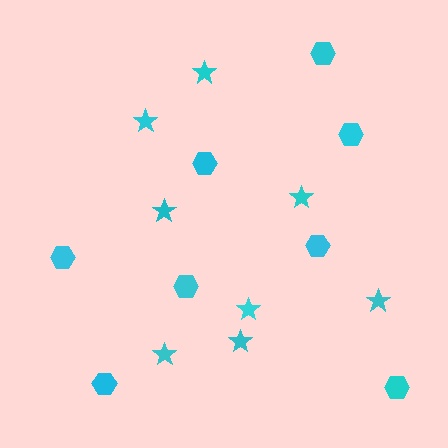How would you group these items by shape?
There are 2 groups: one group of stars (8) and one group of hexagons (8).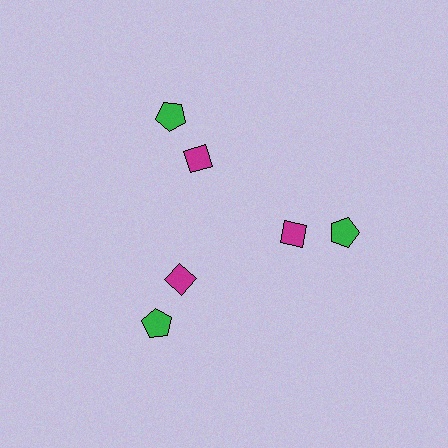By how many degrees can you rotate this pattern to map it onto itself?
The pattern maps onto itself every 120 degrees of rotation.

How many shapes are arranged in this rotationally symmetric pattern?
There are 6 shapes, arranged in 3 groups of 2.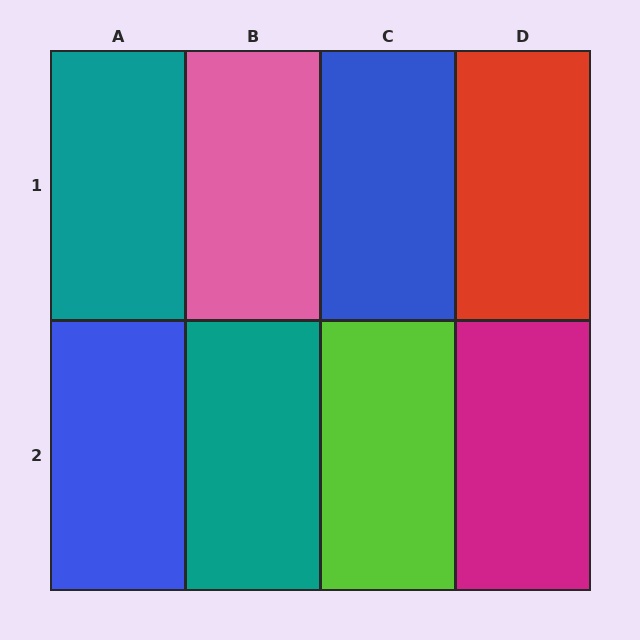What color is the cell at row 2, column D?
Magenta.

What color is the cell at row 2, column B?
Teal.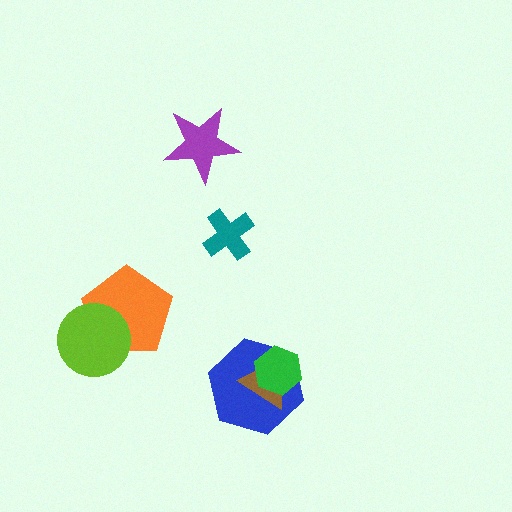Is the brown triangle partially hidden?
Yes, it is partially covered by another shape.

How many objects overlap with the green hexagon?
2 objects overlap with the green hexagon.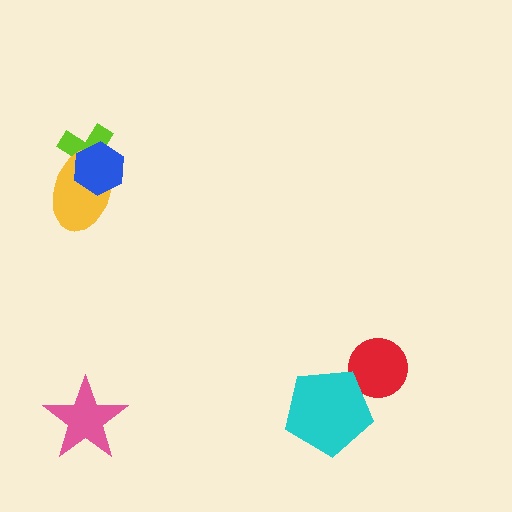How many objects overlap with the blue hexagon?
2 objects overlap with the blue hexagon.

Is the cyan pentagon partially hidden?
No, no other shape covers it.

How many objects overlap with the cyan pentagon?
1 object overlaps with the cyan pentagon.